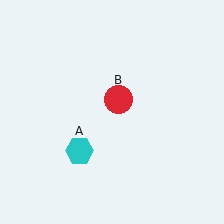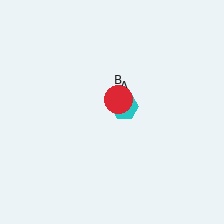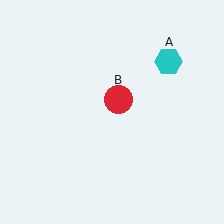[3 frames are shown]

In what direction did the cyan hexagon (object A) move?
The cyan hexagon (object A) moved up and to the right.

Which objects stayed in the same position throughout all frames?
Red circle (object B) remained stationary.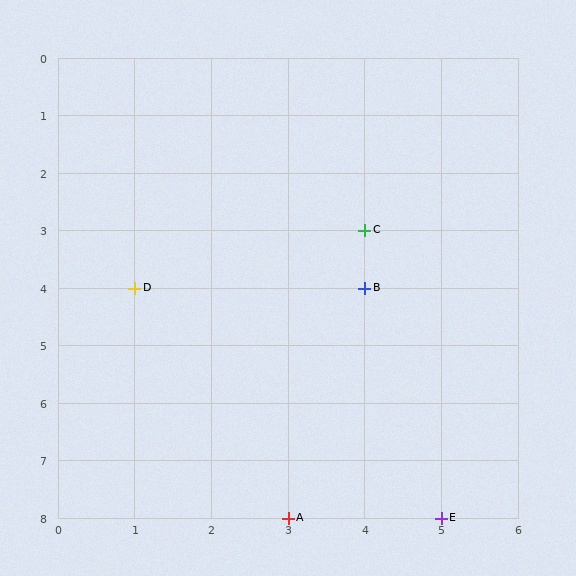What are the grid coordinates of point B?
Point B is at grid coordinates (4, 4).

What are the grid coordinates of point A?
Point A is at grid coordinates (3, 8).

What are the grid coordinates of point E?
Point E is at grid coordinates (5, 8).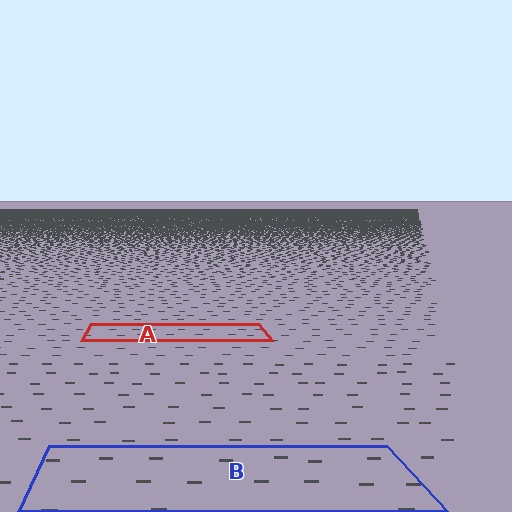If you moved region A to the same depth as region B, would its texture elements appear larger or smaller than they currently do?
They would appear larger. At a closer depth, the same texture elements are projected at a bigger on-screen size.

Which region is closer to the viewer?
Region B is closer. The texture elements there are larger and more spread out.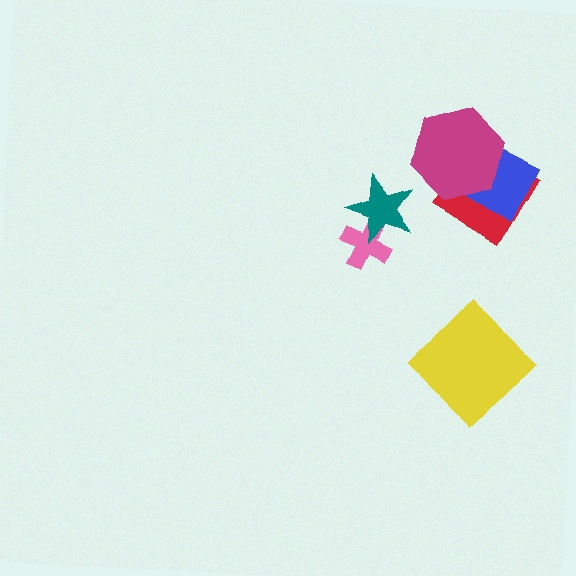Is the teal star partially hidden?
No, no other shape covers it.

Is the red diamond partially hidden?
Yes, it is partially covered by another shape.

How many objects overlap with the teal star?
1 object overlaps with the teal star.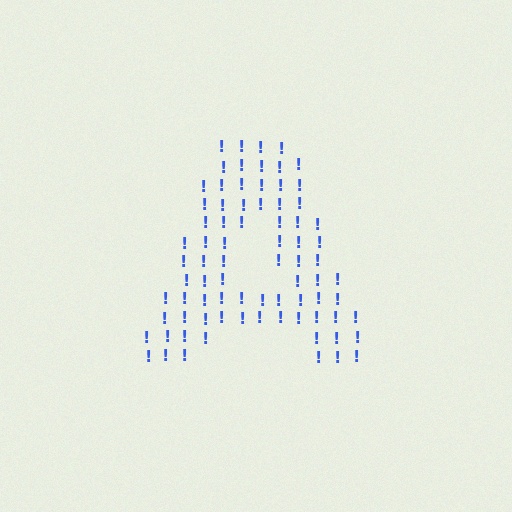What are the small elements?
The small elements are exclamation marks.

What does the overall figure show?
The overall figure shows the letter A.